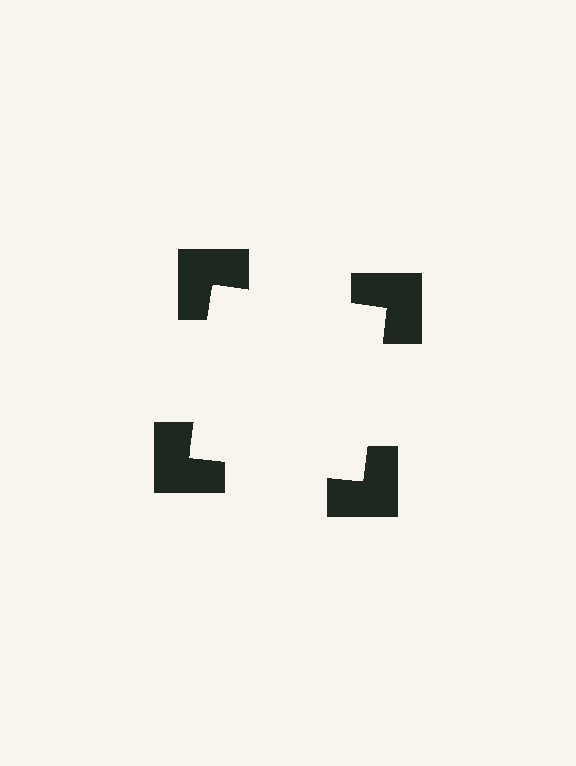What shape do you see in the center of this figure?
An illusory square — its edges are inferred from the aligned wedge cuts in the notched squares, not physically drawn.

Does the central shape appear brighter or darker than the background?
It typically appears slightly brighter than the background, even though no actual brightness change is drawn.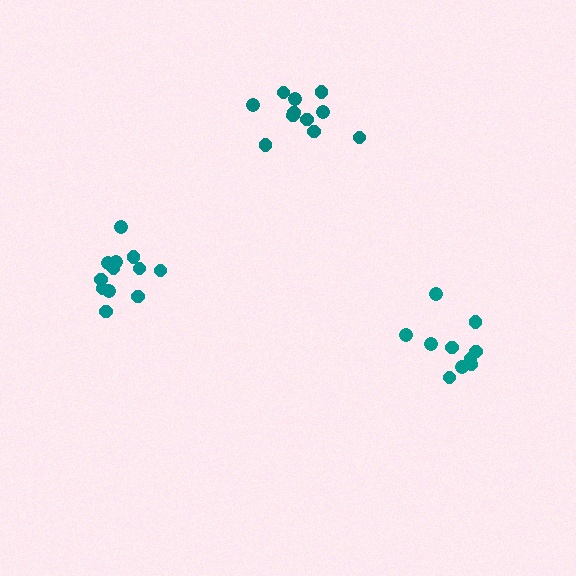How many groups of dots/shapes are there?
There are 3 groups.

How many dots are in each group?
Group 1: 11 dots, Group 2: 10 dots, Group 3: 12 dots (33 total).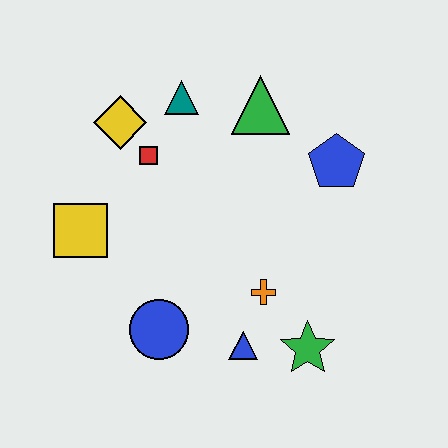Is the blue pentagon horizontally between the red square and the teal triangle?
No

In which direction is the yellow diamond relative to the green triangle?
The yellow diamond is to the left of the green triangle.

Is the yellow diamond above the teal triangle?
No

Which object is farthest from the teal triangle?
The green star is farthest from the teal triangle.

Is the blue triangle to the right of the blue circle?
Yes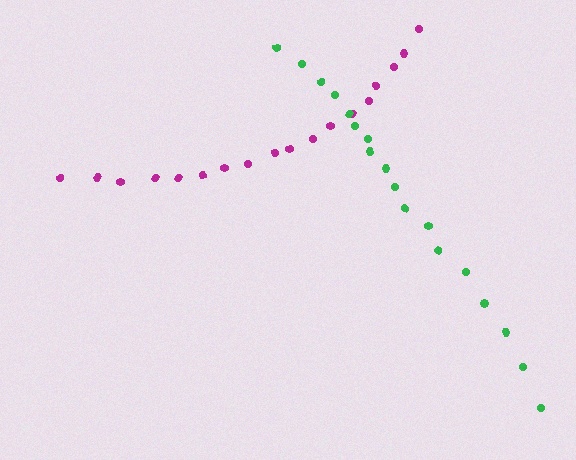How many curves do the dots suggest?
There are 2 distinct paths.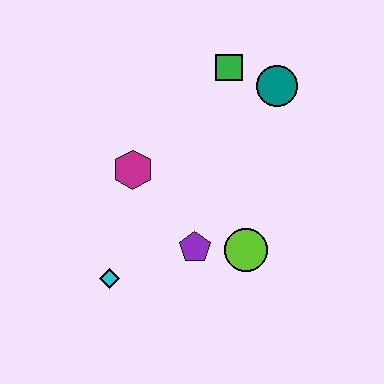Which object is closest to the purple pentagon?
The lime circle is closest to the purple pentagon.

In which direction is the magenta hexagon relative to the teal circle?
The magenta hexagon is to the left of the teal circle.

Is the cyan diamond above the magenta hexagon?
No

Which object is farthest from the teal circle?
The cyan diamond is farthest from the teal circle.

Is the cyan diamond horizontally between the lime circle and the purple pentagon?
No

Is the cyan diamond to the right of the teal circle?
No